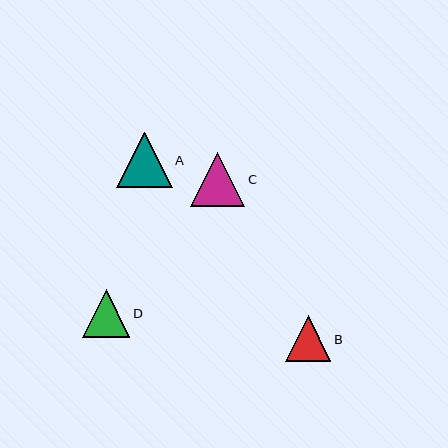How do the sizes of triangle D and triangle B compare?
Triangle D and triangle B are approximately the same size.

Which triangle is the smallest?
Triangle B is the smallest with a size of approximately 45 pixels.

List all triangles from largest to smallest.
From largest to smallest: A, C, D, B.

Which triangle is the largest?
Triangle A is the largest with a size of approximately 56 pixels.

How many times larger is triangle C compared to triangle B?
Triangle C is approximately 1.2 times the size of triangle B.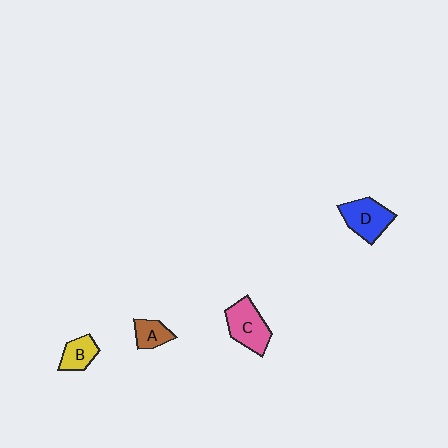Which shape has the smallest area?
Shape A (brown).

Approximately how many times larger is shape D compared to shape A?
Approximately 1.8 times.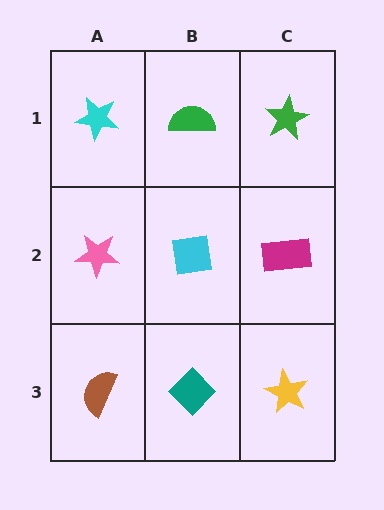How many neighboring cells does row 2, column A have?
3.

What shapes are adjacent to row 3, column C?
A magenta rectangle (row 2, column C), a teal diamond (row 3, column B).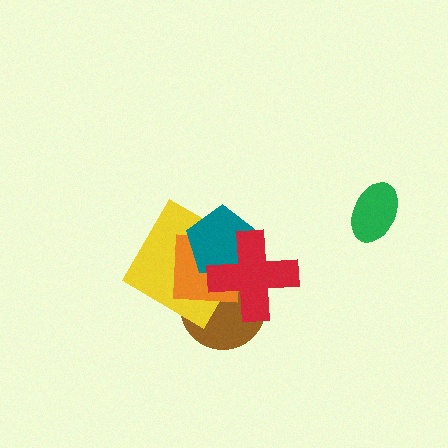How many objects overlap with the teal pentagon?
4 objects overlap with the teal pentagon.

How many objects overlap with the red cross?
4 objects overlap with the red cross.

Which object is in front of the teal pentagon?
The red cross is in front of the teal pentagon.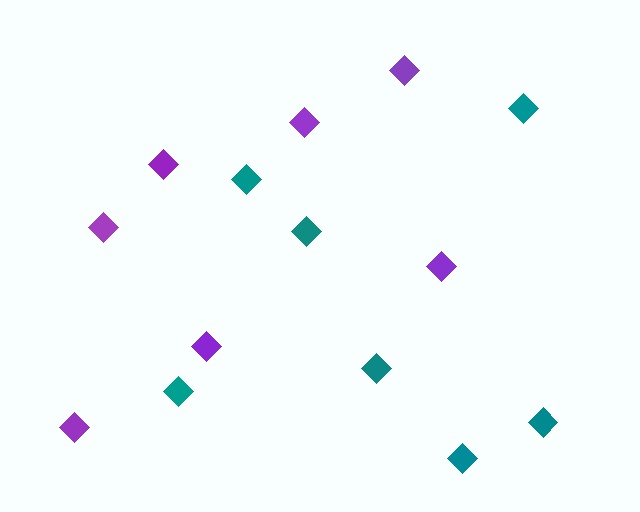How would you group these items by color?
There are 2 groups: one group of purple diamonds (7) and one group of teal diamonds (7).